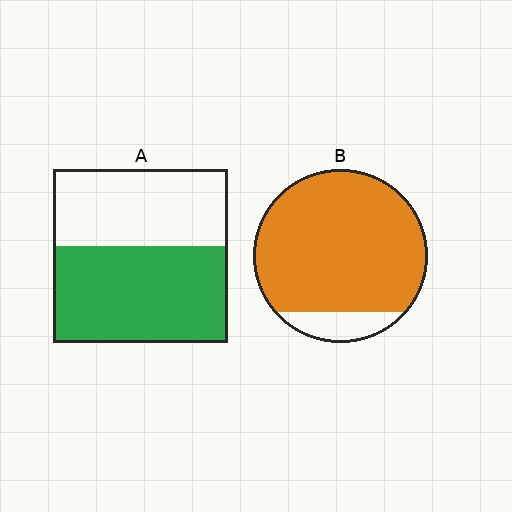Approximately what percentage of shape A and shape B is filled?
A is approximately 55% and B is approximately 90%.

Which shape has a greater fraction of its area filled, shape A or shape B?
Shape B.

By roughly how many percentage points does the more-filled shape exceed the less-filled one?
By roughly 30 percentage points (B over A).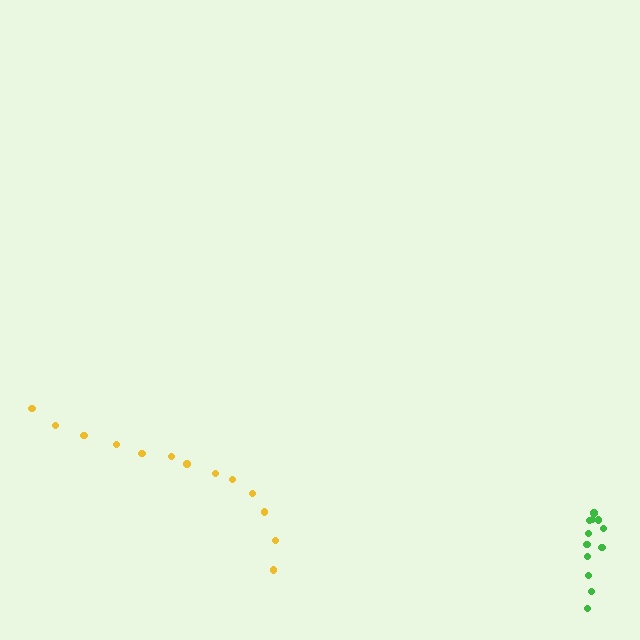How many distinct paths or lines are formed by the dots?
There are 2 distinct paths.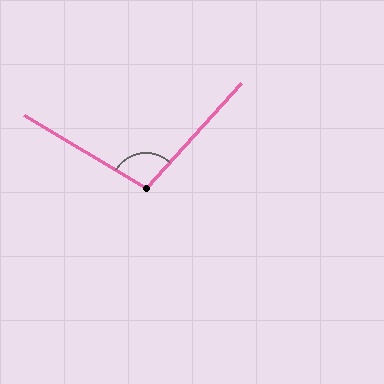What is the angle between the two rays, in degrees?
Approximately 101 degrees.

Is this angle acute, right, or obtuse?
It is obtuse.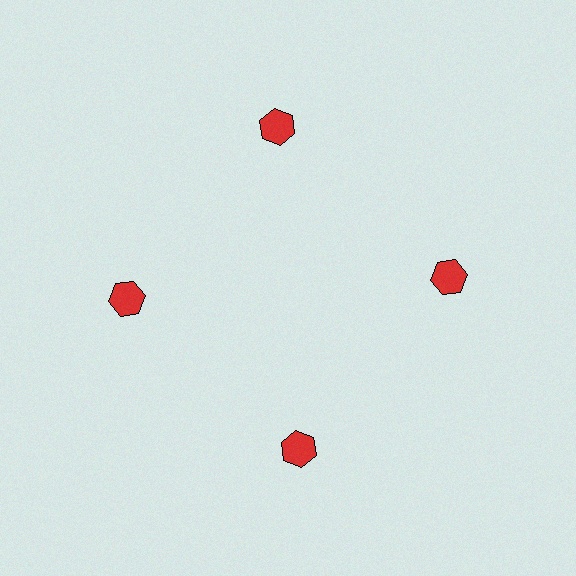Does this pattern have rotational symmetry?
Yes, this pattern has 4-fold rotational symmetry. It looks the same after rotating 90 degrees around the center.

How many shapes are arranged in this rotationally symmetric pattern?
There are 4 shapes, arranged in 4 groups of 1.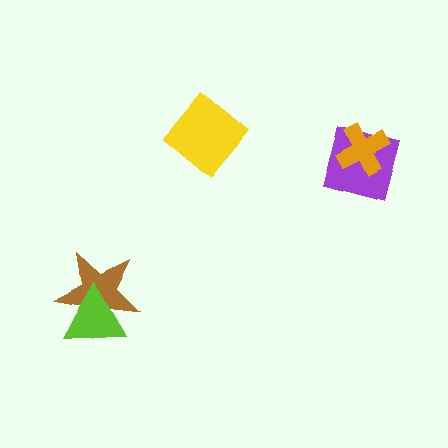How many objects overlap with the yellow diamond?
0 objects overlap with the yellow diamond.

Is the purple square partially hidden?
Yes, it is partially covered by another shape.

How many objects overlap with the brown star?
1 object overlaps with the brown star.